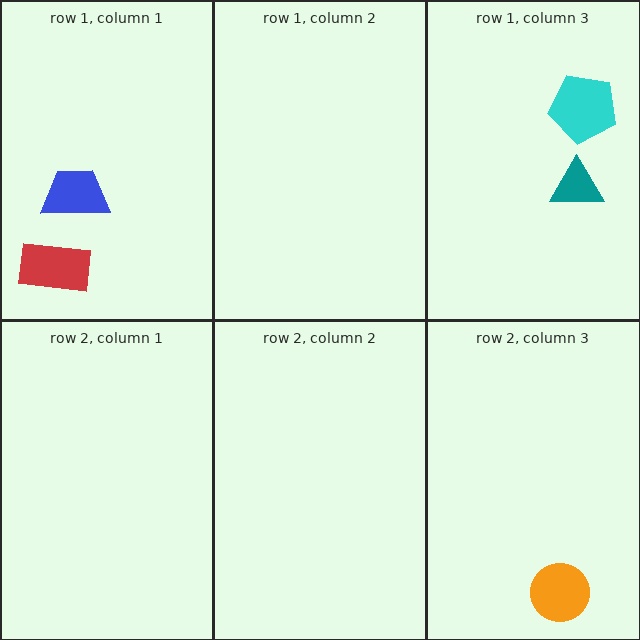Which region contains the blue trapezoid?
The row 1, column 1 region.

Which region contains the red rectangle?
The row 1, column 1 region.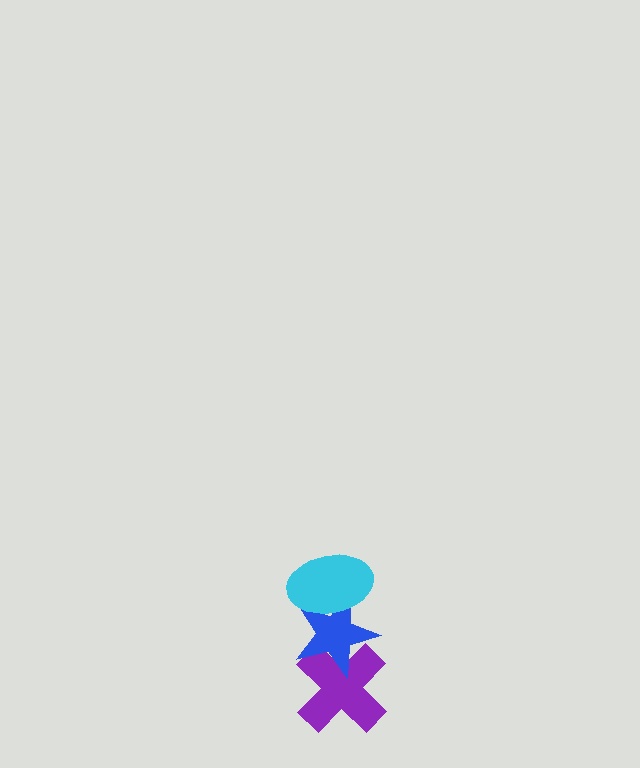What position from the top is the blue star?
The blue star is 2nd from the top.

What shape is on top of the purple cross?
The blue star is on top of the purple cross.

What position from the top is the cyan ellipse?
The cyan ellipse is 1st from the top.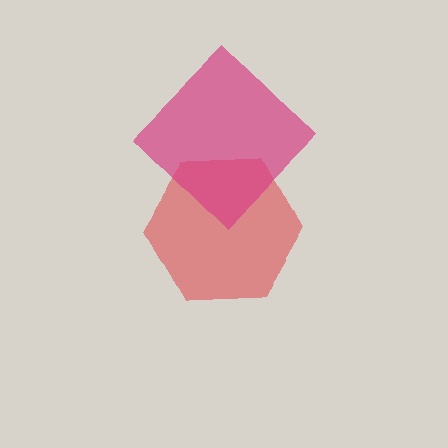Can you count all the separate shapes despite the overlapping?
Yes, there are 2 separate shapes.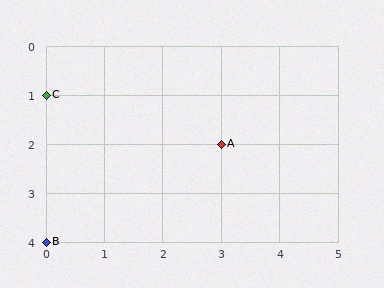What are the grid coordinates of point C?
Point C is at grid coordinates (0, 1).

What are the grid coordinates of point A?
Point A is at grid coordinates (3, 2).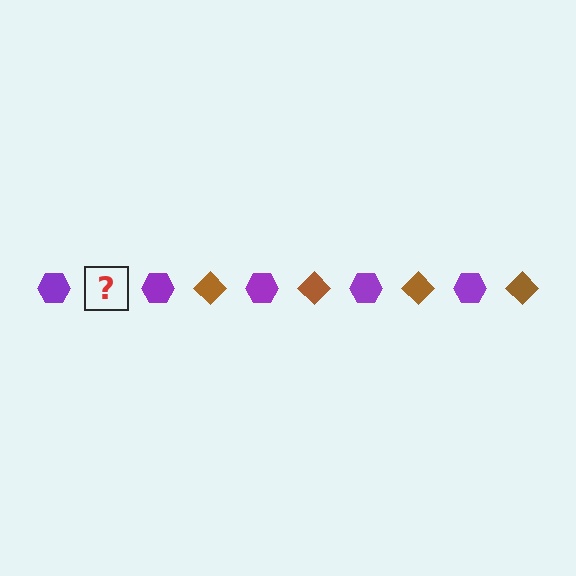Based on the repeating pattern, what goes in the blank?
The blank should be a brown diamond.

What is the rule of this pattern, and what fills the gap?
The rule is that the pattern alternates between purple hexagon and brown diamond. The gap should be filled with a brown diamond.